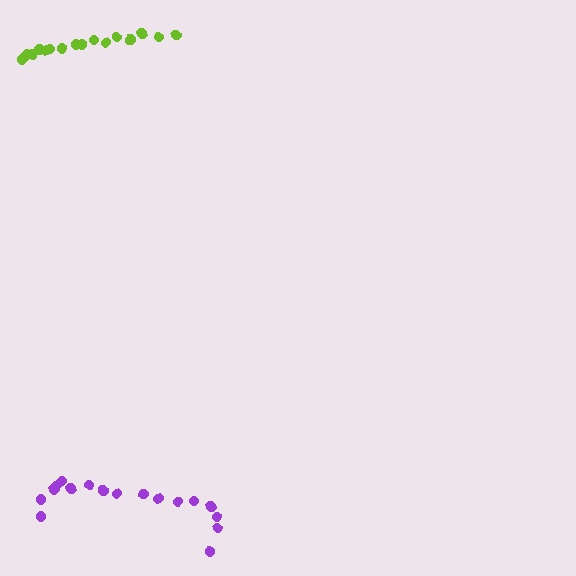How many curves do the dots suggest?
There are 2 distinct paths.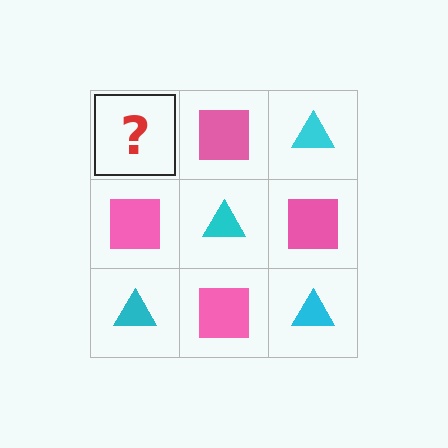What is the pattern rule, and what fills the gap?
The rule is that it alternates cyan triangle and pink square in a checkerboard pattern. The gap should be filled with a cyan triangle.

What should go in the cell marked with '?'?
The missing cell should contain a cyan triangle.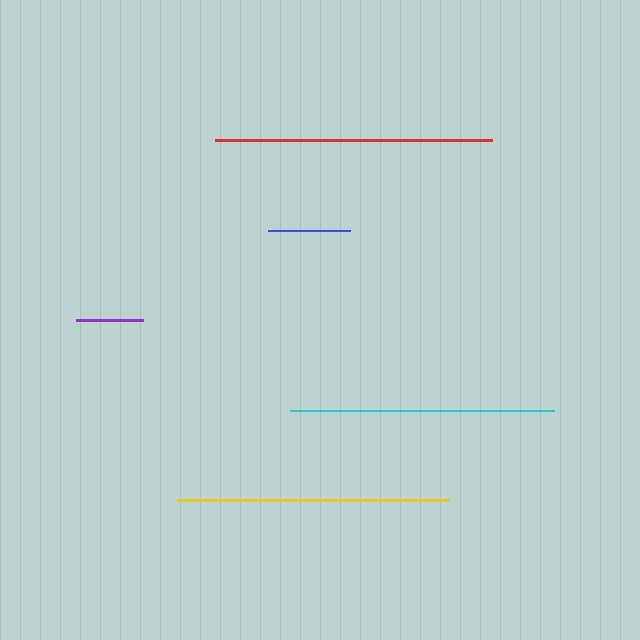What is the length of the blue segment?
The blue segment is approximately 82 pixels long.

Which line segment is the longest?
The red line is the longest at approximately 277 pixels.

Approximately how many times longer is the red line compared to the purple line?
The red line is approximately 4.1 times the length of the purple line.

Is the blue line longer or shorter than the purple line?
The blue line is longer than the purple line.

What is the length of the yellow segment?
The yellow segment is approximately 272 pixels long.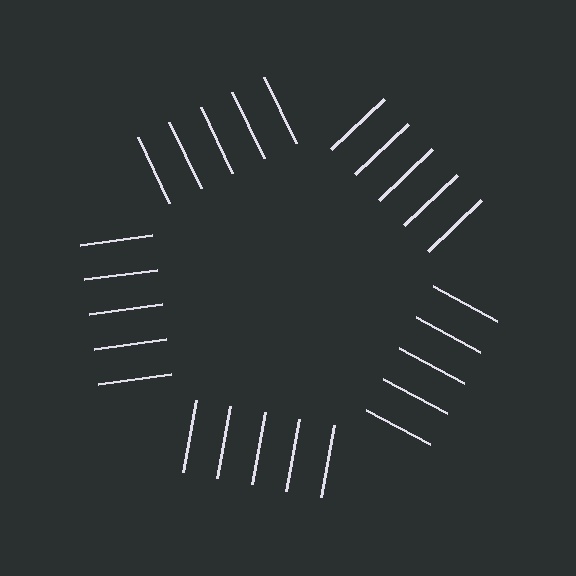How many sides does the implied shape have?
5 sides — the line-ends trace a pentagon.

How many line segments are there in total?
25 — 5 along each of the 5 edges.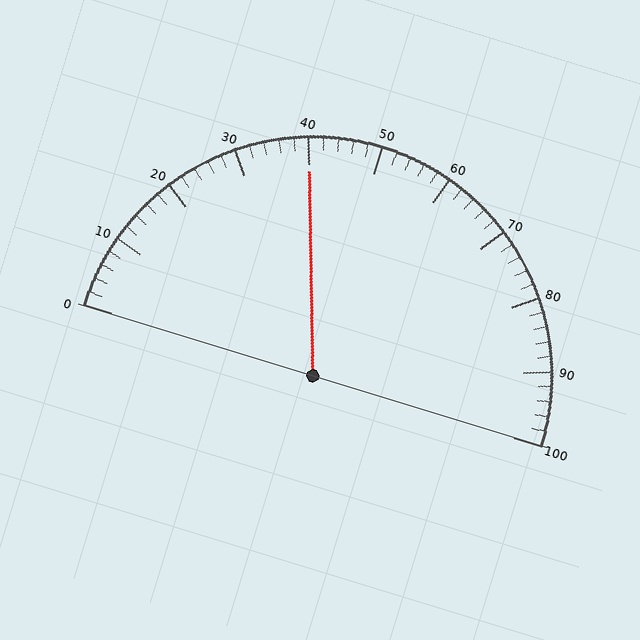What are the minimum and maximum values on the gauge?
The gauge ranges from 0 to 100.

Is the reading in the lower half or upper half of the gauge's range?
The reading is in the lower half of the range (0 to 100).